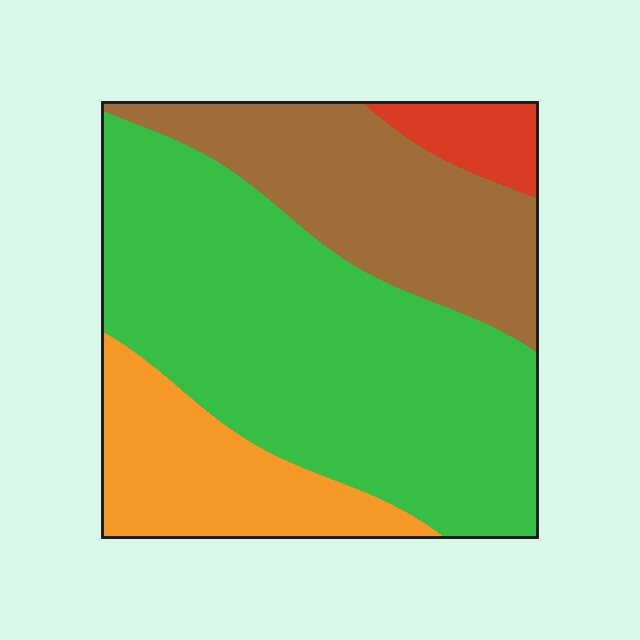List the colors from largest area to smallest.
From largest to smallest: green, brown, orange, red.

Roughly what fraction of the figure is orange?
Orange covers around 15% of the figure.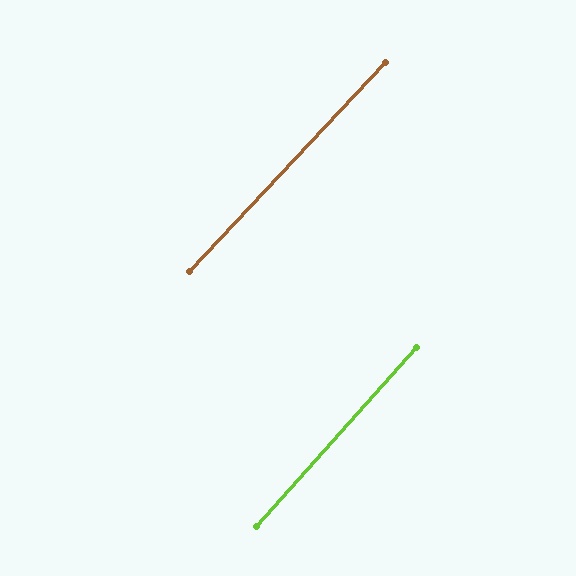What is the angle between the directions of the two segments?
Approximately 1 degree.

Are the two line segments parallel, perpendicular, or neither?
Parallel — their directions differ by only 1.3°.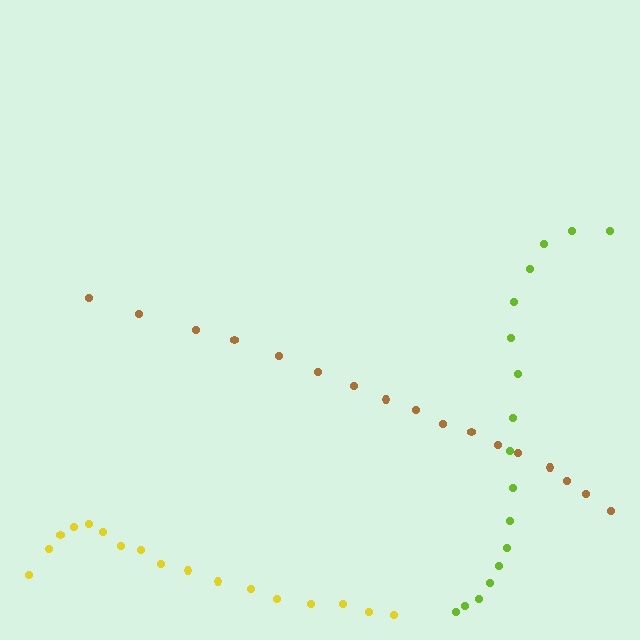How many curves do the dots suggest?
There are 3 distinct paths.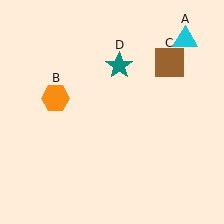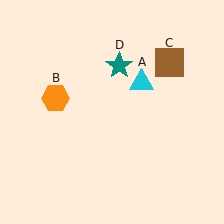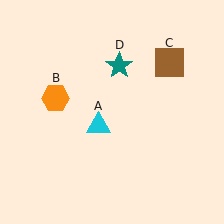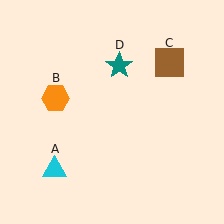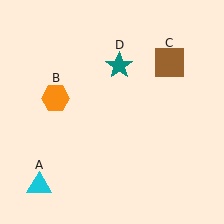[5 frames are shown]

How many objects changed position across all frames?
1 object changed position: cyan triangle (object A).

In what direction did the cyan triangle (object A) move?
The cyan triangle (object A) moved down and to the left.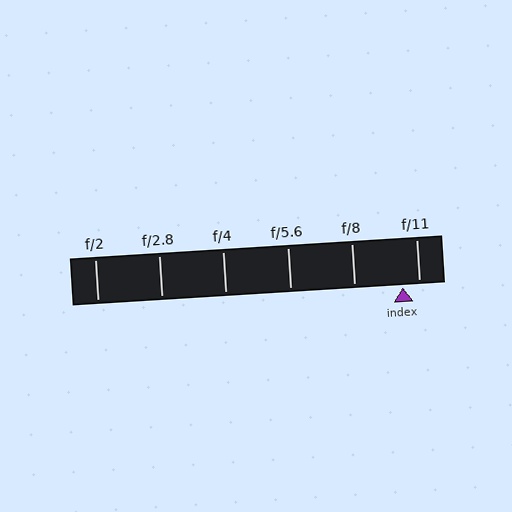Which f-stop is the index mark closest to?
The index mark is closest to f/11.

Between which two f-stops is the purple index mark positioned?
The index mark is between f/8 and f/11.